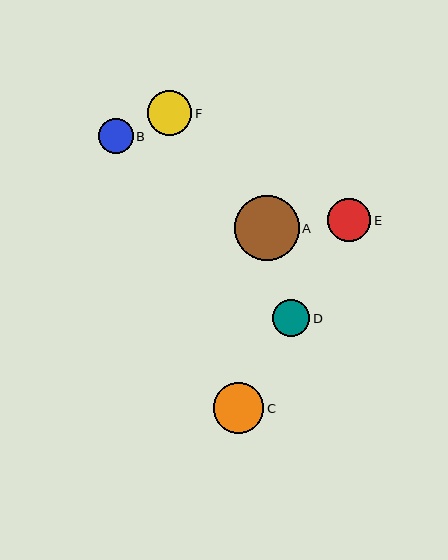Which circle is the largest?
Circle A is the largest with a size of approximately 65 pixels.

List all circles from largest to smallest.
From largest to smallest: A, C, F, E, D, B.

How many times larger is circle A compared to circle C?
Circle A is approximately 1.3 times the size of circle C.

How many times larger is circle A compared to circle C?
Circle A is approximately 1.3 times the size of circle C.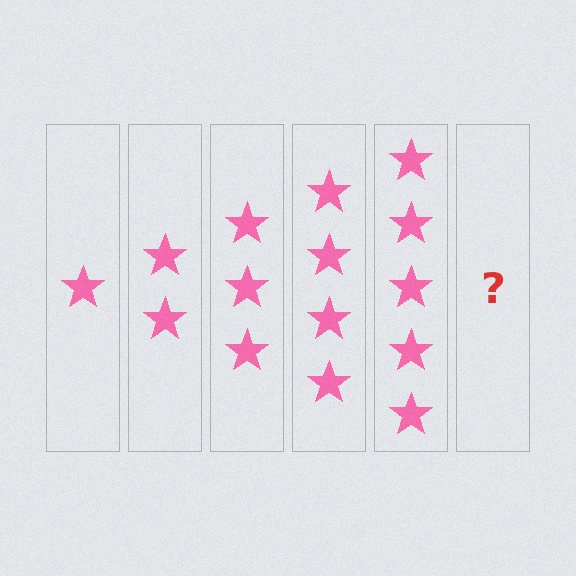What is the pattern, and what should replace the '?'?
The pattern is that each step adds one more star. The '?' should be 6 stars.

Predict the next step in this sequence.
The next step is 6 stars.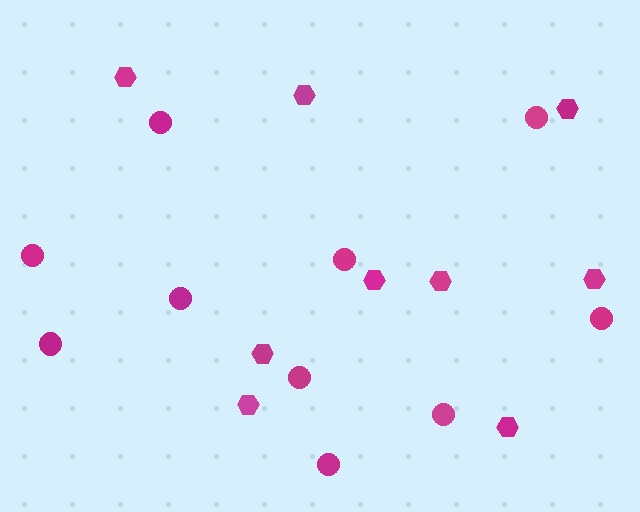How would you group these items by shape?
There are 2 groups: one group of hexagons (9) and one group of circles (10).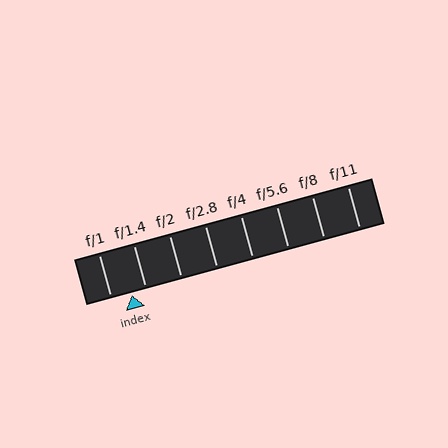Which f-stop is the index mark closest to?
The index mark is closest to f/1.4.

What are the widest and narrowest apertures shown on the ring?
The widest aperture shown is f/1 and the narrowest is f/11.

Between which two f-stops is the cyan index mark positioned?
The index mark is between f/1 and f/1.4.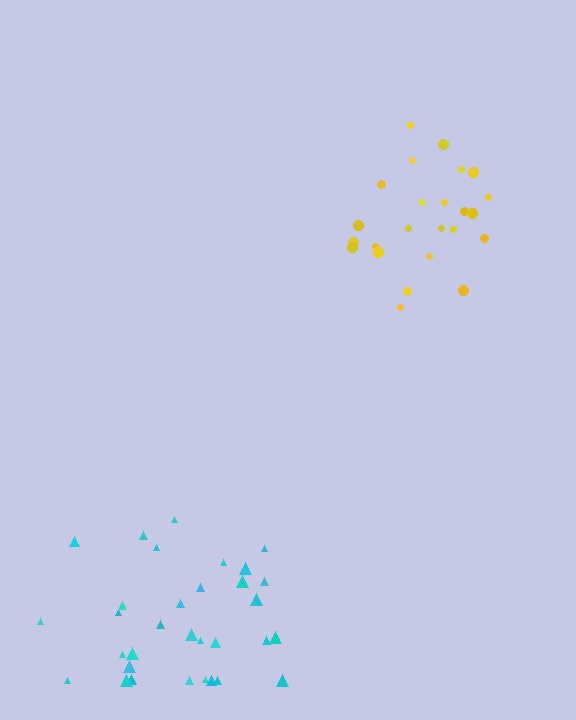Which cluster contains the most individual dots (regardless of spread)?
Cyan (32).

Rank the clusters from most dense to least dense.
yellow, cyan.